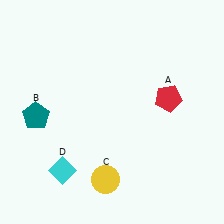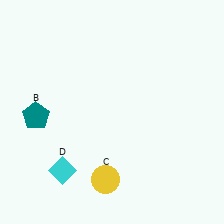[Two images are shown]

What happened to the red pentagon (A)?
The red pentagon (A) was removed in Image 2. It was in the top-right area of Image 1.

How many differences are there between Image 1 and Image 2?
There is 1 difference between the two images.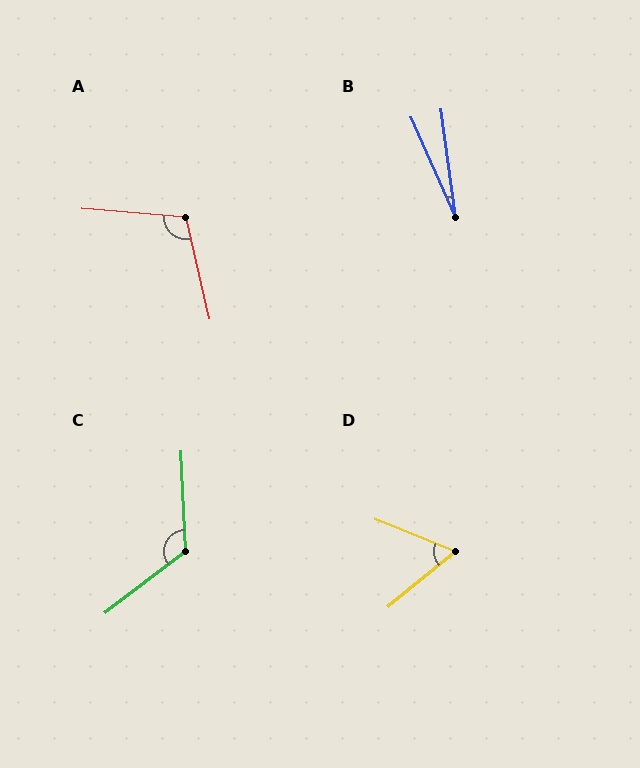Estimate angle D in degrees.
Approximately 61 degrees.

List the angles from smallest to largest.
B (16°), D (61°), A (108°), C (125°).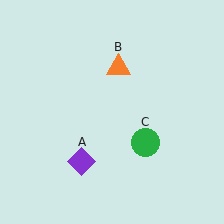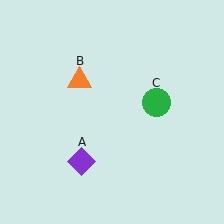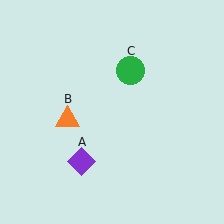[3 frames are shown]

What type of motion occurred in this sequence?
The orange triangle (object B), green circle (object C) rotated counterclockwise around the center of the scene.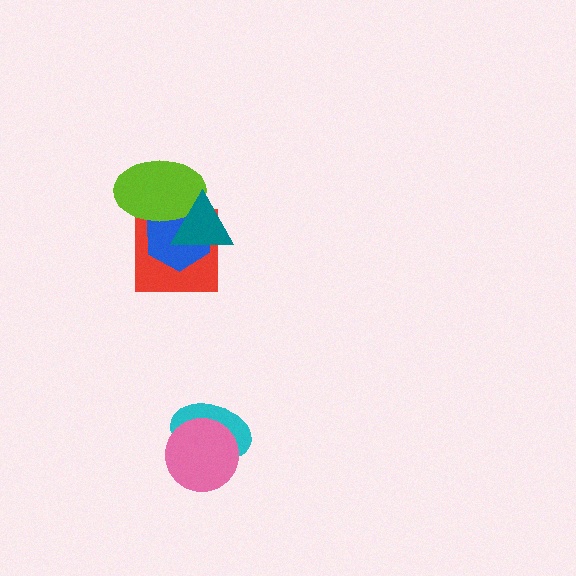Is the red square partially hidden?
Yes, it is partially covered by another shape.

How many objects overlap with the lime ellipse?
3 objects overlap with the lime ellipse.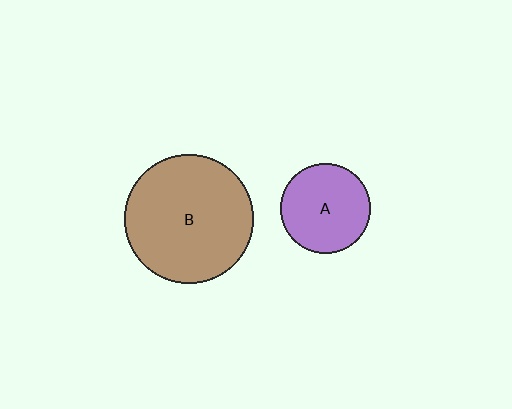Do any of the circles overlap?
No, none of the circles overlap.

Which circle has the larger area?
Circle B (brown).